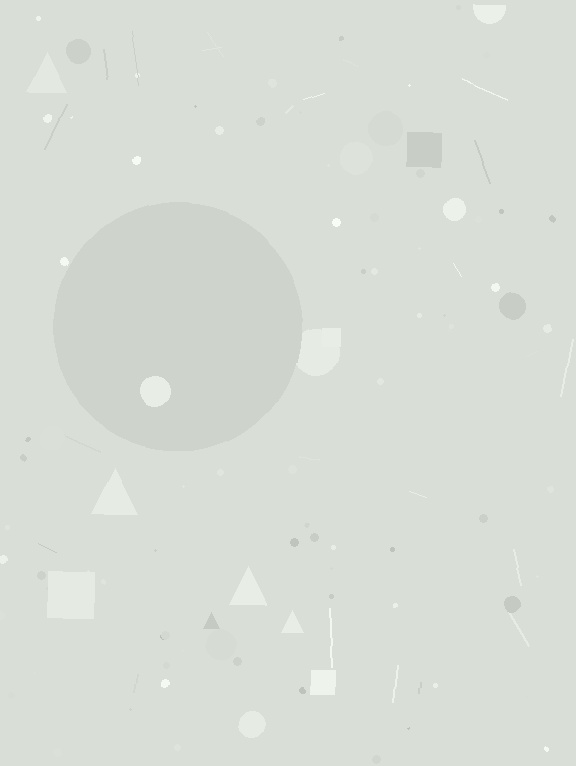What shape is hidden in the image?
A circle is hidden in the image.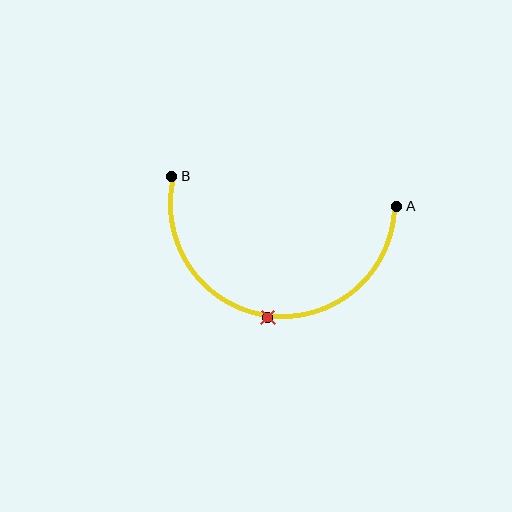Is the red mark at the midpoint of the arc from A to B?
Yes. The red mark lies on the arc at equal arc-length from both A and B — it is the arc midpoint.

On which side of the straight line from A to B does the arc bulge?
The arc bulges below the straight line connecting A and B.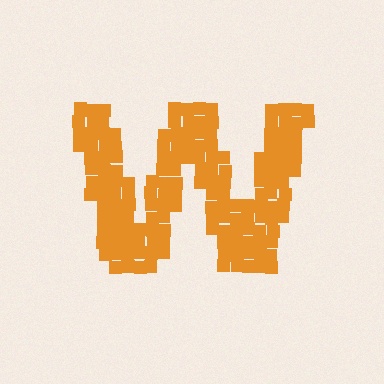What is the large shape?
The large shape is the letter W.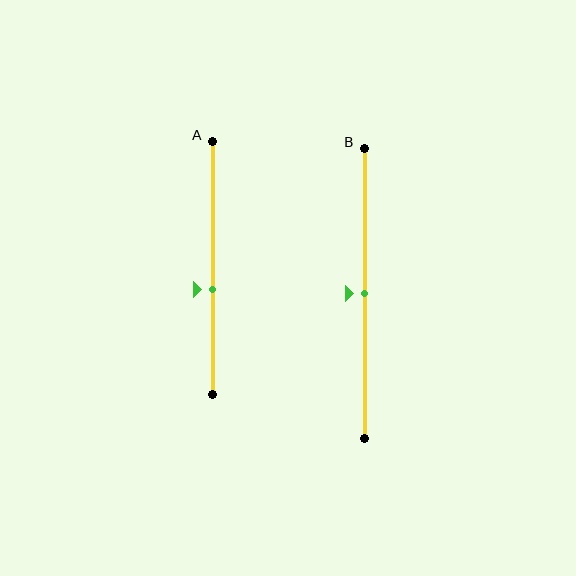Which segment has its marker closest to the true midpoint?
Segment B has its marker closest to the true midpoint.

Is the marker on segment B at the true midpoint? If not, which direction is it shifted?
Yes, the marker on segment B is at the true midpoint.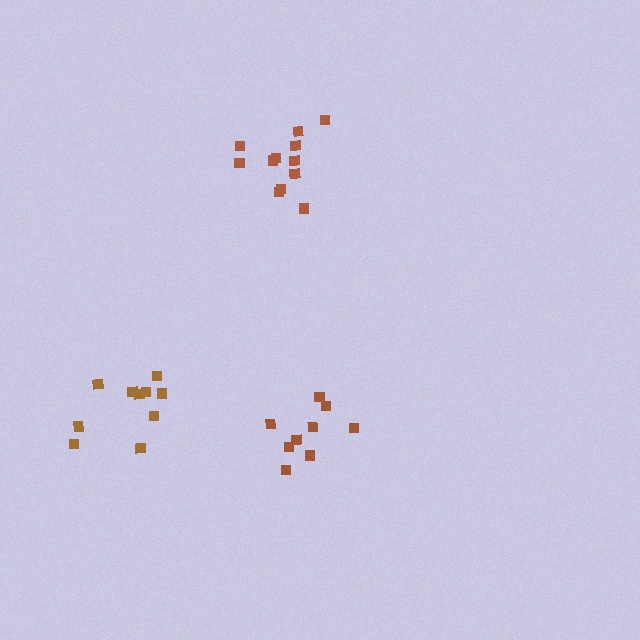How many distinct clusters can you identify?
There are 3 distinct clusters.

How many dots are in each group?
Group 1: 9 dots, Group 2: 12 dots, Group 3: 10 dots (31 total).